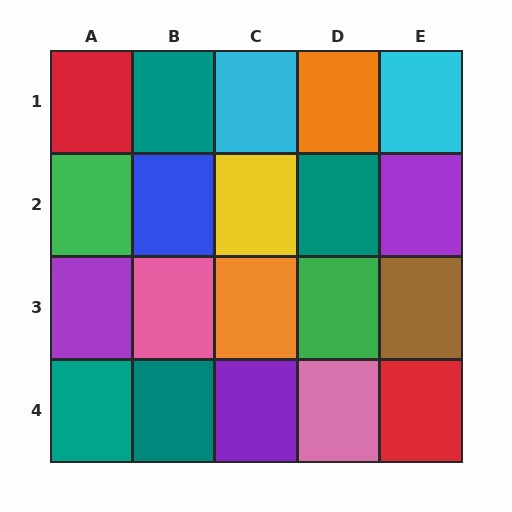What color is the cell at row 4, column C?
Purple.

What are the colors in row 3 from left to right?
Purple, pink, orange, green, brown.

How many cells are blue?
1 cell is blue.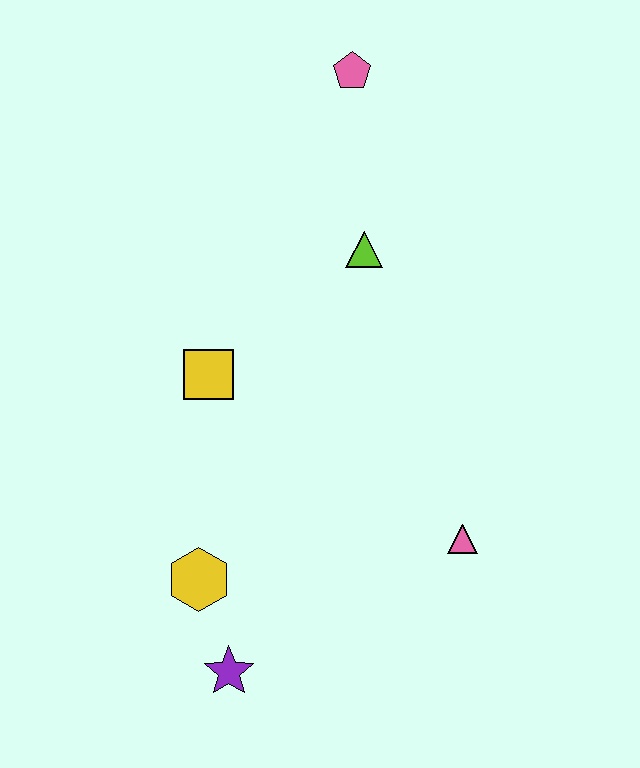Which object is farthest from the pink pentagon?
The purple star is farthest from the pink pentagon.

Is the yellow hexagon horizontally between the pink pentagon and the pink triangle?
No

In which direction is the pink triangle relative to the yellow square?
The pink triangle is to the right of the yellow square.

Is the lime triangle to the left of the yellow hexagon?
No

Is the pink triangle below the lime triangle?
Yes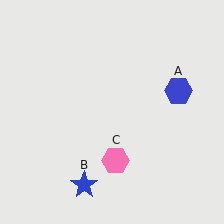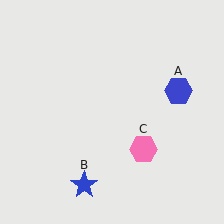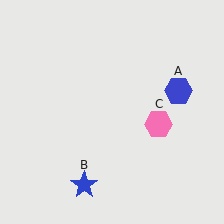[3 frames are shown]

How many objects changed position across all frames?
1 object changed position: pink hexagon (object C).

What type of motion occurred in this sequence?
The pink hexagon (object C) rotated counterclockwise around the center of the scene.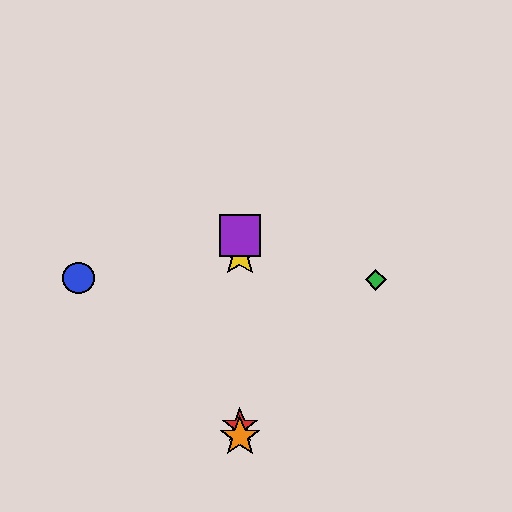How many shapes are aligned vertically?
4 shapes (the red star, the yellow star, the purple square, the orange star) are aligned vertically.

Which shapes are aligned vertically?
The red star, the yellow star, the purple square, the orange star are aligned vertically.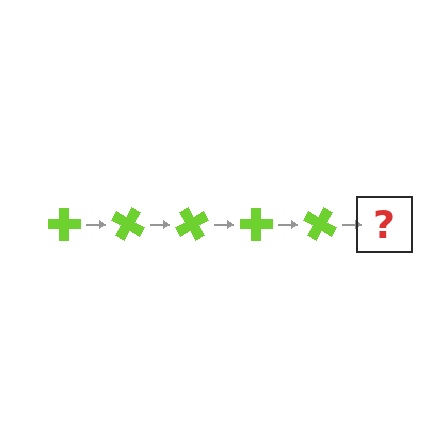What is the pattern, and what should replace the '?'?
The pattern is that the cross rotates 30 degrees each step. The '?' should be a lime cross rotated 150 degrees.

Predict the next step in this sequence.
The next step is a lime cross rotated 150 degrees.